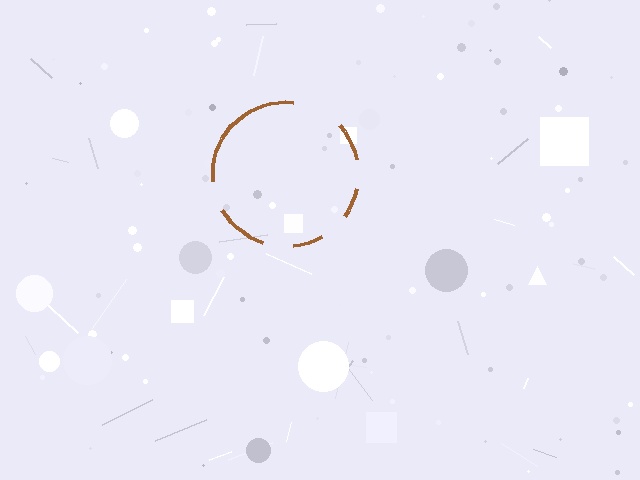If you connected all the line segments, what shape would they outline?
They would outline a circle.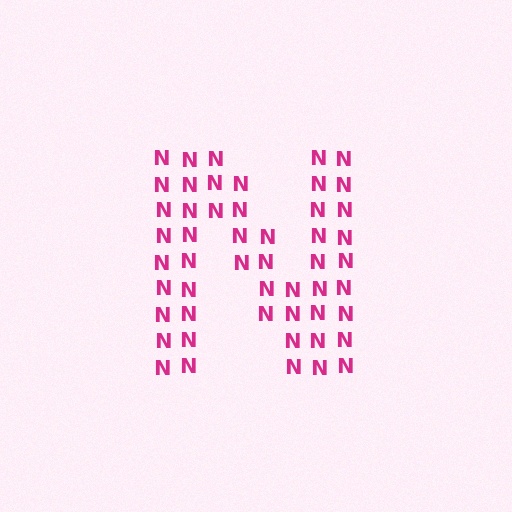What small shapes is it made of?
It is made of small letter N's.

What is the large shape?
The large shape is the letter N.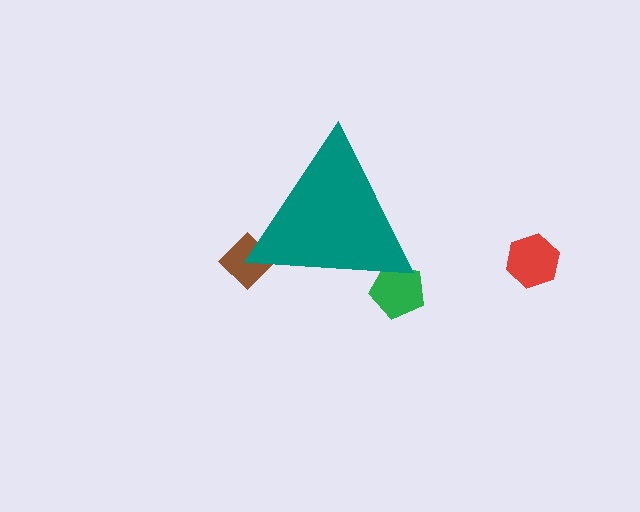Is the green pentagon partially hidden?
Yes, the green pentagon is partially hidden behind the teal triangle.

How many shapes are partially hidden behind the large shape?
2 shapes are partially hidden.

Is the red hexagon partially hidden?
No, the red hexagon is fully visible.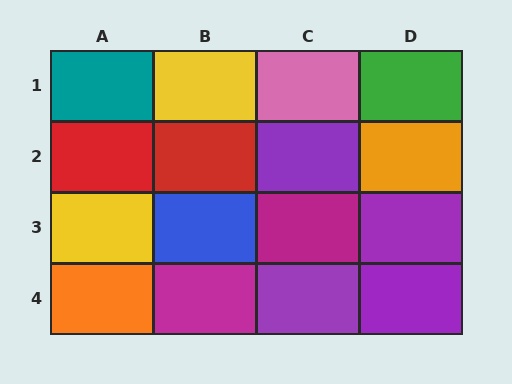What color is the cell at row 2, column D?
Orange.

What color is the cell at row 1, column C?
Pink.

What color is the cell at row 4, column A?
Orange.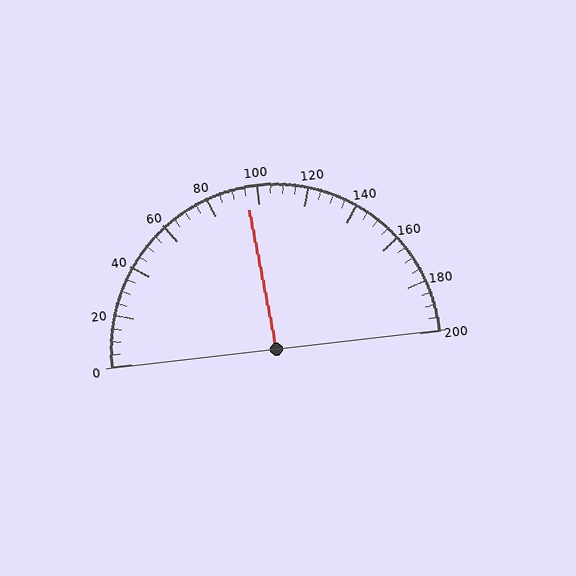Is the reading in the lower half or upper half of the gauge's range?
The reading is in the lower half of the range (0 to 200).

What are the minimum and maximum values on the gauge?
The gauge ranges from 0 to 200.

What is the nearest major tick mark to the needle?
The nearest major tick mark is 100.